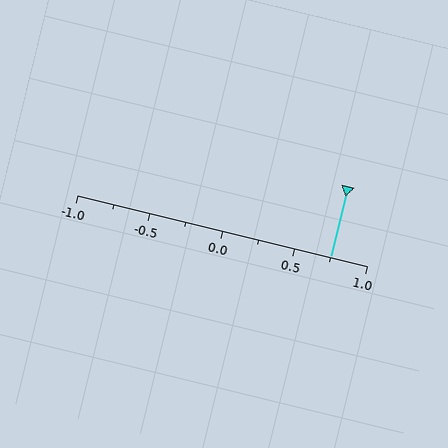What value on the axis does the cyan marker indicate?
The marker indicates approximately 0.75.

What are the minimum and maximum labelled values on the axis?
The axis runs from -1.0 to 1.0.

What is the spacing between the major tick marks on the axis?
The major ticks are spaced 0.5 apart.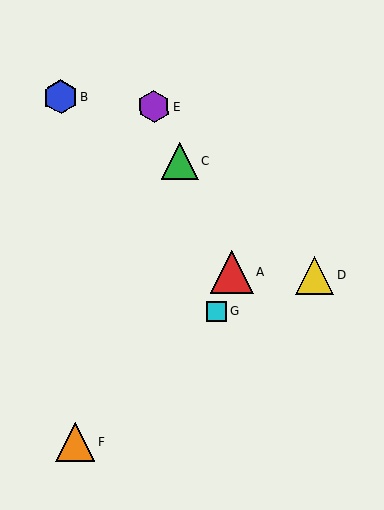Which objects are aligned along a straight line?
Objects A, C, E are aligned along a straight line.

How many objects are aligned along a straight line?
3 objects (A, C, E) are aligned along a straight line.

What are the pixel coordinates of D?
Object D is at (315, 275).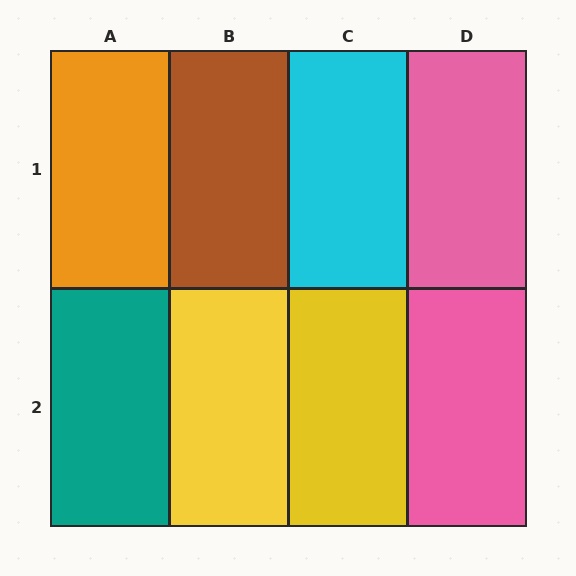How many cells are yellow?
2 cells are yellow.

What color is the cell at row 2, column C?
Yellow.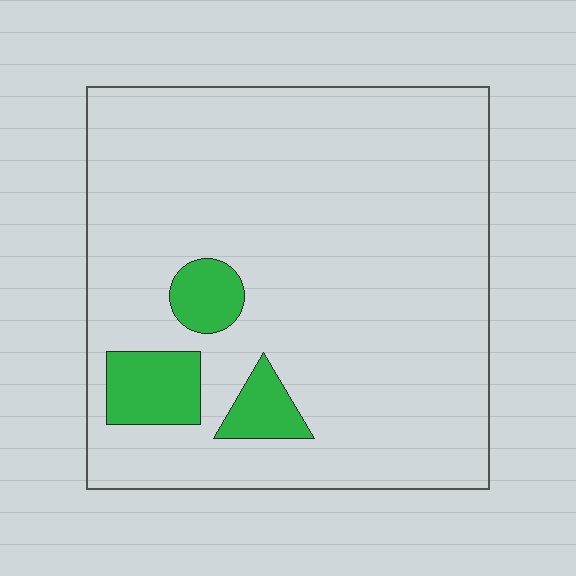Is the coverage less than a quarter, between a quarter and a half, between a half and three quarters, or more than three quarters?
Less than a quarter.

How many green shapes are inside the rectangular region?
3.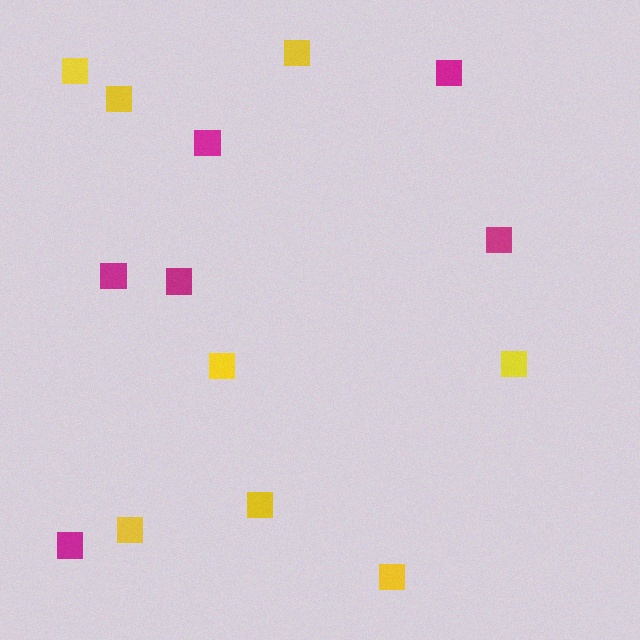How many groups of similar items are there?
There are 2 groups: one group of magenta squares (6) and one group of yellow squares (8).